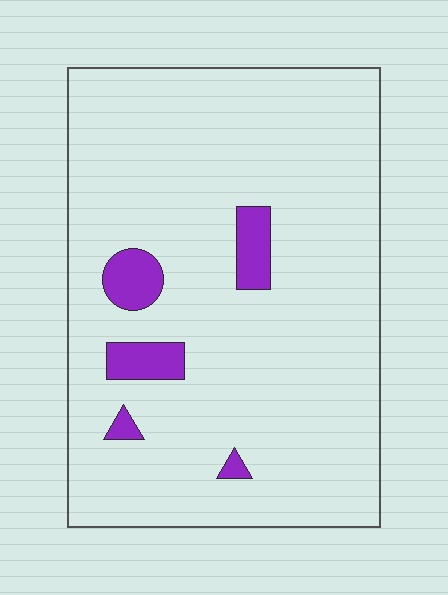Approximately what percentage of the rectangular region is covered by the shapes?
Approximately 5%.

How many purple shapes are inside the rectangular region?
5.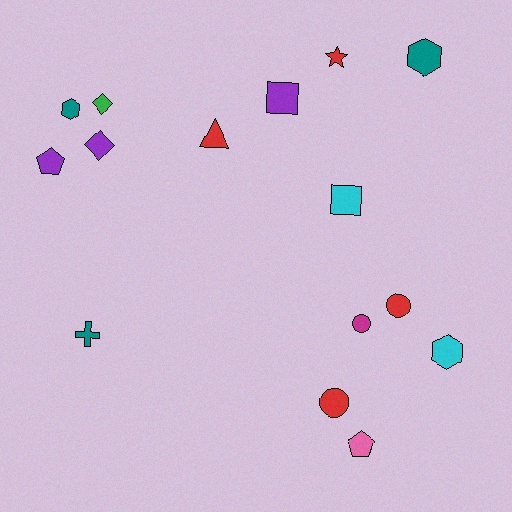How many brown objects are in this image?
There are no brown objects.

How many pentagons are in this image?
There are 2 pentagons.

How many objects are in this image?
There are 15 objects.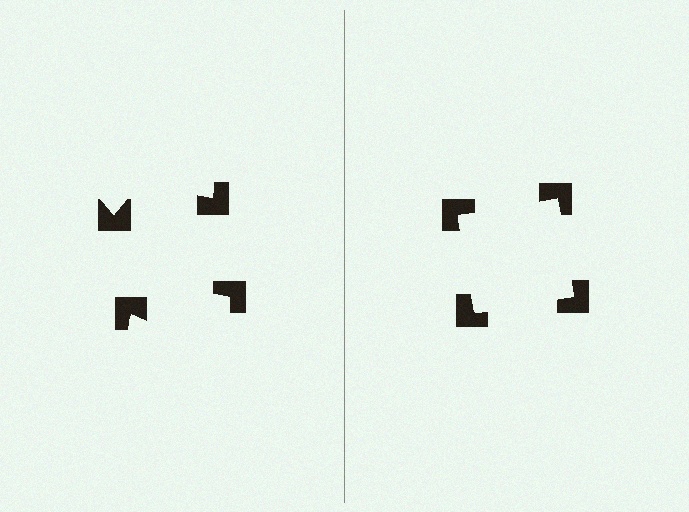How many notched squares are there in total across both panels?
8 — 4 on each side.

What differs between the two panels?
The notched squares are positioned identically on both sides; only the wedge orientations differ. On the right they align to a square; on the left they are misaligned.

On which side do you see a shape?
An illusory square appears on the right side. On the left side the wedge cuts are rotated, so no coherent shape forms.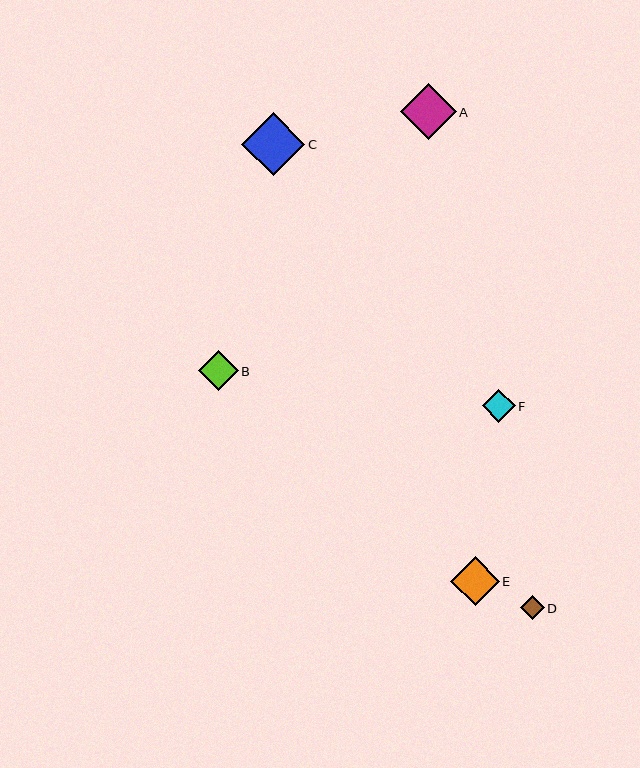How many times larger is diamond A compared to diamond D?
Diamond A is approximately 2.4 times the size of diamond D.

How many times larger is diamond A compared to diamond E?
Diamond A is approximately 1.2 times the size of diamond E.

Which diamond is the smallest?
Diamond D is the smallest with a size of approximately 23 pixels.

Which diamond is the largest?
Diamond C is the largest with a size of approximately 63 pixels.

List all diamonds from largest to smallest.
From largest to smallest: C, A, E, B, F, D.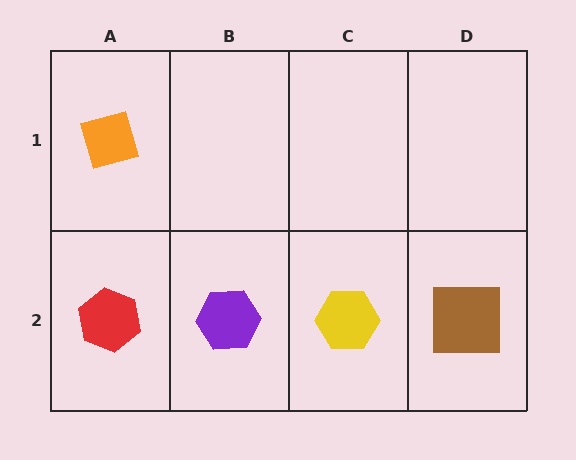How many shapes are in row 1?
1 shape.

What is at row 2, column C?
A yellow hexagon.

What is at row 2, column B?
A purple hexagon.